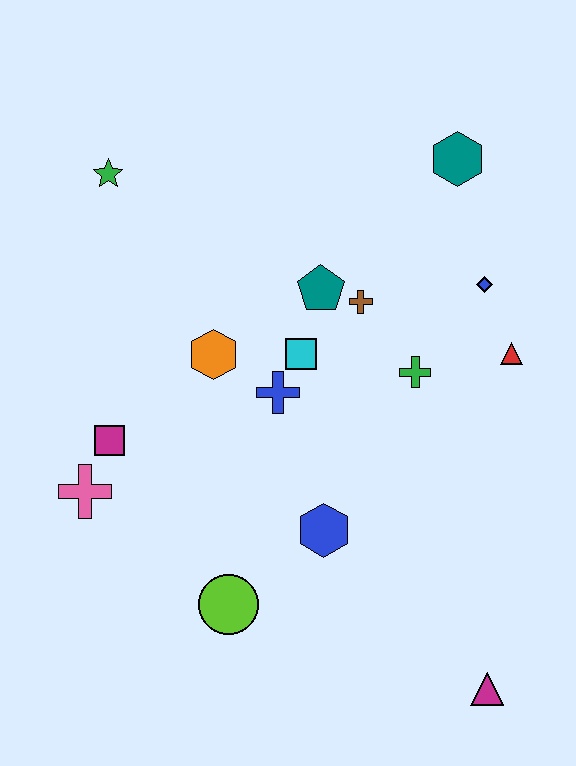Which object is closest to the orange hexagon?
The blue cross is closest to the orange hexagon.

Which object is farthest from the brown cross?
The magenta triangle is farthest from the brown cross.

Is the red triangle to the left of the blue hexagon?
No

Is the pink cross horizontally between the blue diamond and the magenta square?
No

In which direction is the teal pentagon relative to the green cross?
The teal pentagon is to the left of the green cross.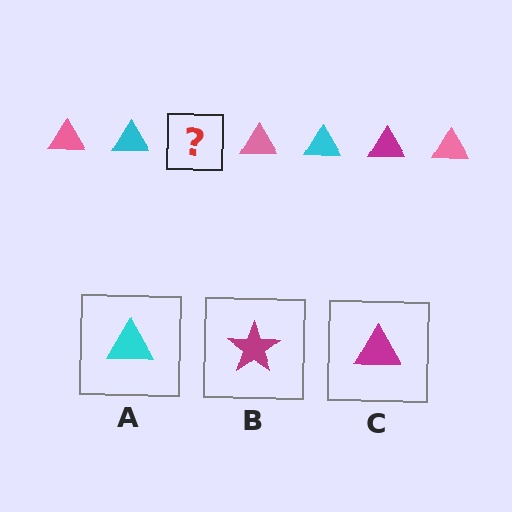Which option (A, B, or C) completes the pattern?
C.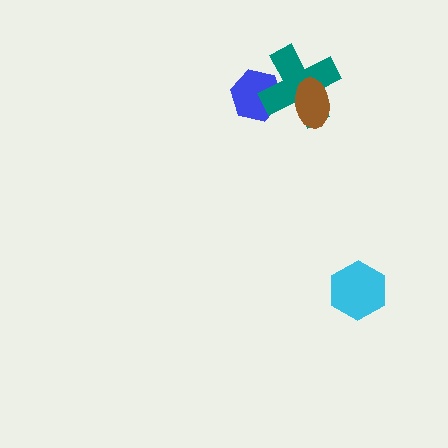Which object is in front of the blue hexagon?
The teal cross is in front of the blue hexagon.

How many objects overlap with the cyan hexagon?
0 objects overlap with the cyan hexagon.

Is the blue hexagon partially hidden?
Yes, it is partially covered by another shape.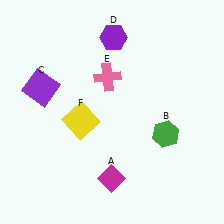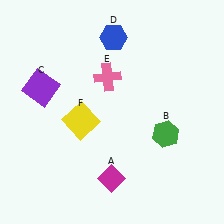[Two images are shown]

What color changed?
The hexagon (D) changed from purple in Image 1 to blue in Image 2.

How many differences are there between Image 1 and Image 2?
There is 1 difference between the two images.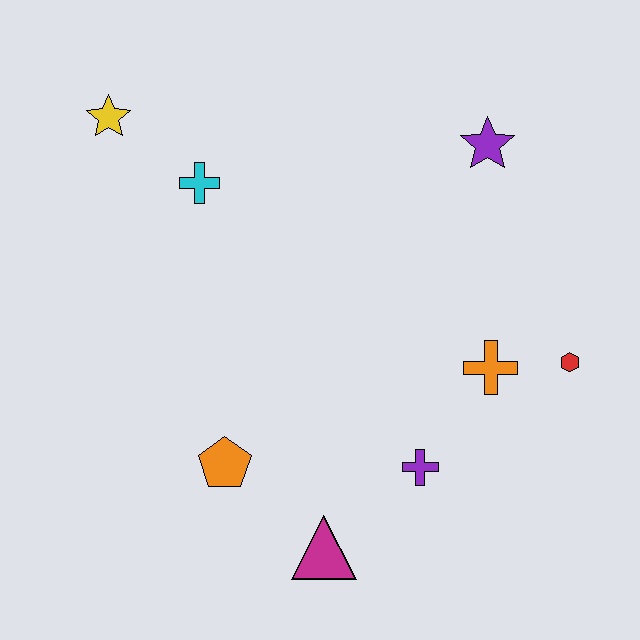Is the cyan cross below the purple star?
Yes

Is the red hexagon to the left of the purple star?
No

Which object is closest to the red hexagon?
The orange cross is closest to the red hexagon.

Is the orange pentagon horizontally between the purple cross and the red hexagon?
No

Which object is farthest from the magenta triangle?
The yellow star is farthest from the magenta triangle.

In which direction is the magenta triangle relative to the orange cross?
The magenta triangle is below the orange cross.